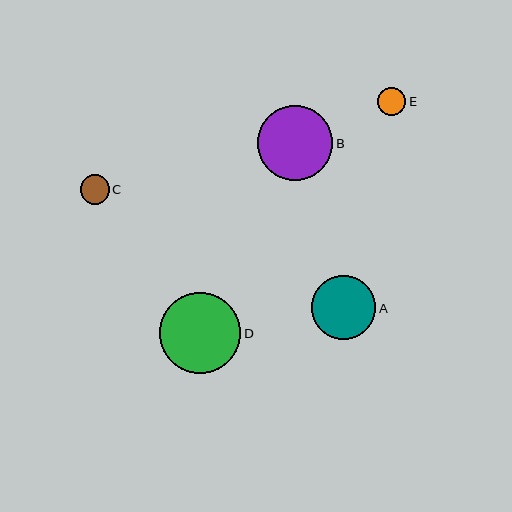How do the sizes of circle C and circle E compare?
Circle C and circle E are approximately the same size.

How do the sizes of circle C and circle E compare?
Circle C and circle E are approximately the same size.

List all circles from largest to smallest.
From largest to smallest: D, B, A, C, E.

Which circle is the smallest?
Circle E is the smallest with a size of approximately 29 pixels.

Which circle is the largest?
Circle D is the largest with a size of approximately 81 pixels.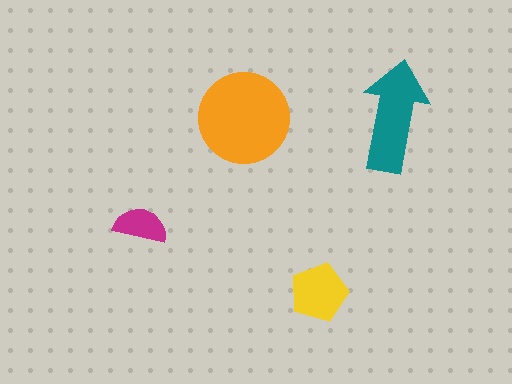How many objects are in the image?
There are 4 objects in the image.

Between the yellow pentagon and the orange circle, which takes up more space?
The orange circle.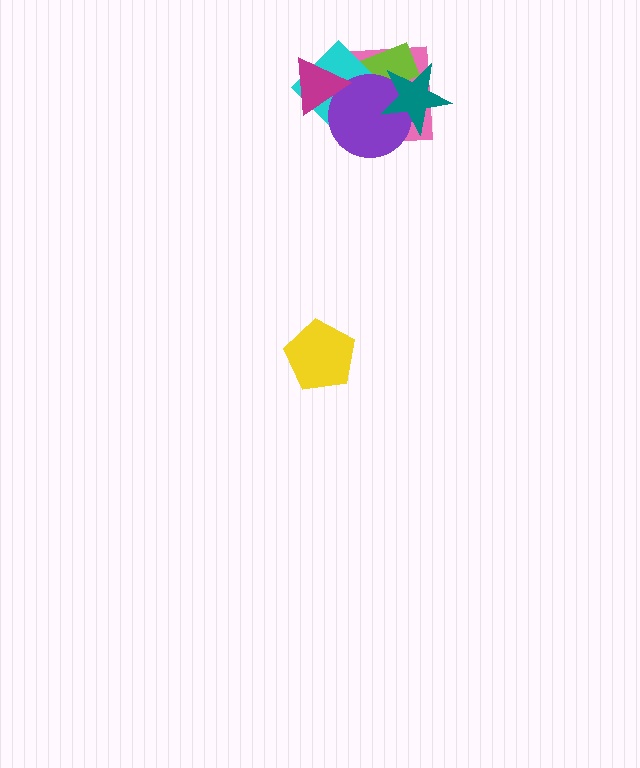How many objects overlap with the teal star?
4 objects overlap with the teal star.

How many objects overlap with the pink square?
5 objects overlap with the pink square.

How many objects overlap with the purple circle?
5 objects overlap with the purple circle.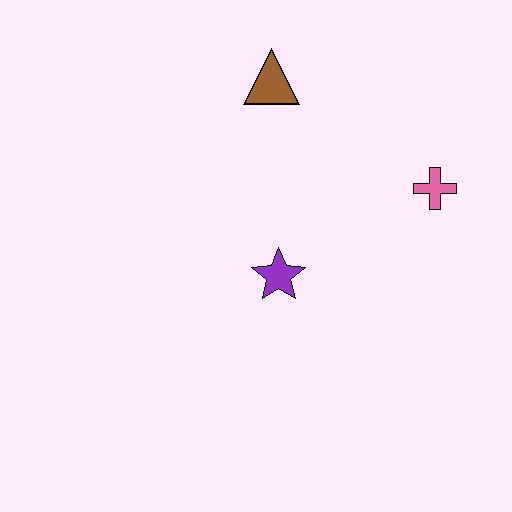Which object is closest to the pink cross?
The purple star is closest to the pink cross.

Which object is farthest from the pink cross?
The brown triangle is farthest from the pink cross.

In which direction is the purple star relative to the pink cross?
The purple star is to the left of the pink cross.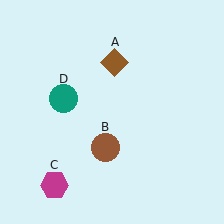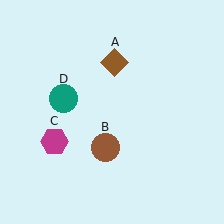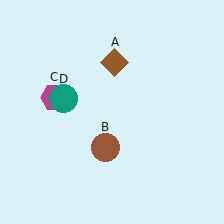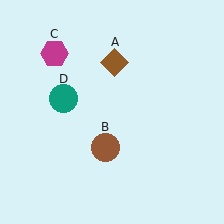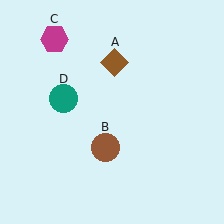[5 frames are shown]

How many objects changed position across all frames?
1 object changed position: magenta hexagon (object C).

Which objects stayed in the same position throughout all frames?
Brown diamond (object A) and brown circle (object B) and teal circle (object D) remained stationary.